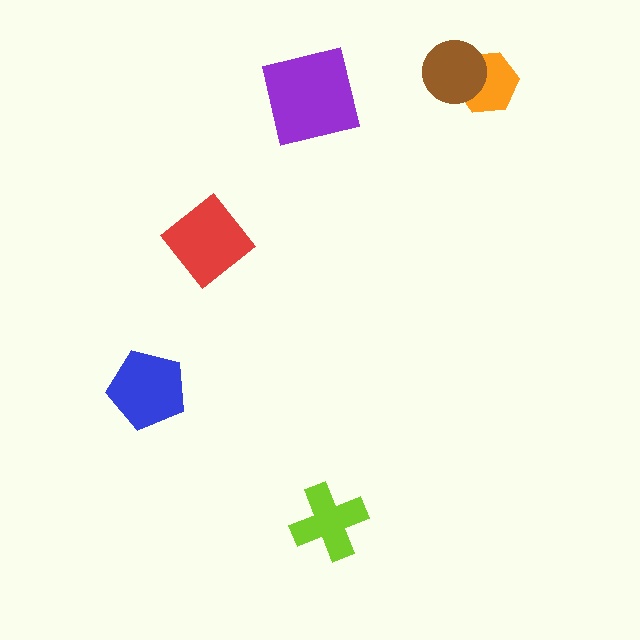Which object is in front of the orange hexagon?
The brown circle is in front of the orange hexagon.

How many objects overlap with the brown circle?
1 object overlaps with the brown circle.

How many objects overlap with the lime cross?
0 objects overlap with the lime cross.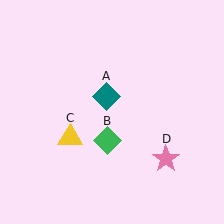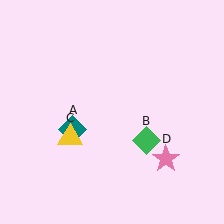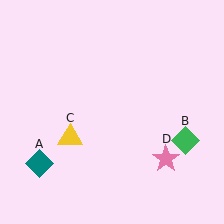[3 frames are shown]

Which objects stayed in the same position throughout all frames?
Yellow triangle (object C) and pink star (object D) remained stationary.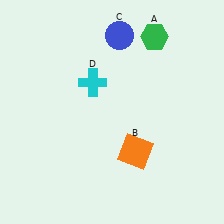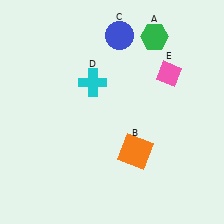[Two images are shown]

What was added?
A pink diamond (E) was added in Image 2.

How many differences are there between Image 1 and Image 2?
There is 1 difference between the two images.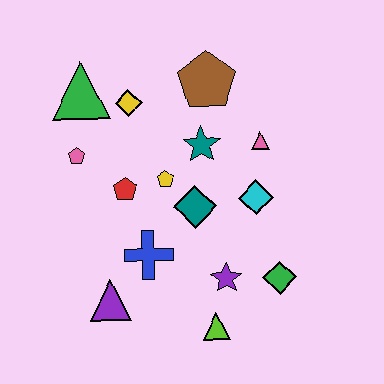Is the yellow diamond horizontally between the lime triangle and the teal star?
No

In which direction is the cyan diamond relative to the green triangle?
The cyan diamond is to the right of the green triangle.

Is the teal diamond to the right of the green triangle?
Yes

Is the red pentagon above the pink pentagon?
No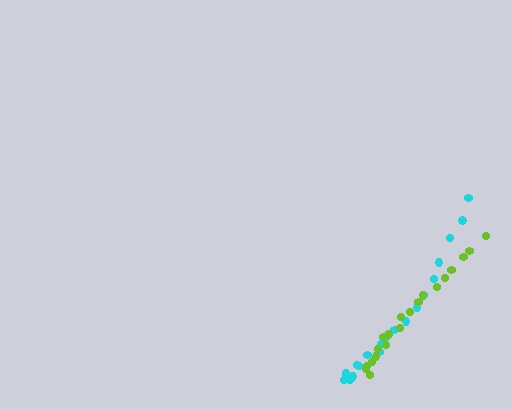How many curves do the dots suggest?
There are 2 distinct paths.